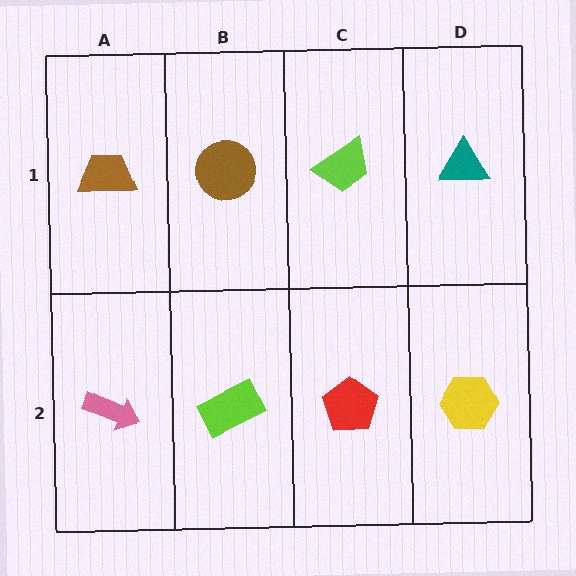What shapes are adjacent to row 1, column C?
A red pentagon (row 2, column C), a brown circle (row 1, column B), a teal triangle (row 1, column D).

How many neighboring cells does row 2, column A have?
2.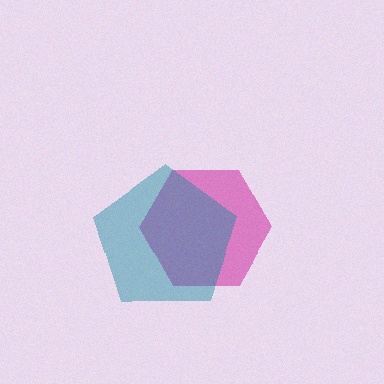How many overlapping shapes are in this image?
There are 2 overlapping shapes in the image.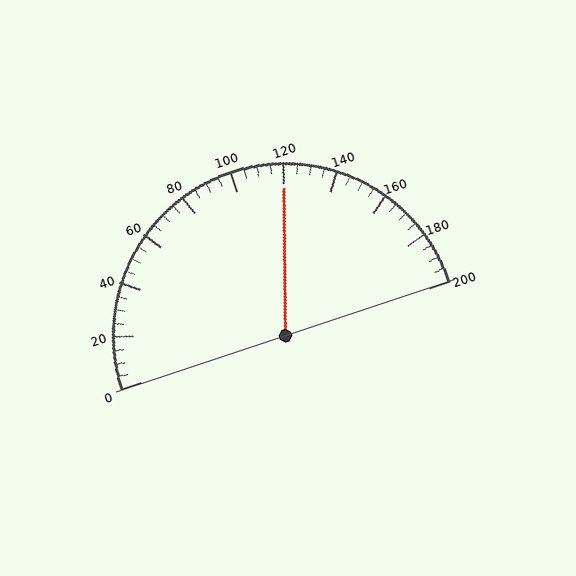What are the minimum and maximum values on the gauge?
The gauge ranges from 0 to 200.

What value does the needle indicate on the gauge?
The needle indicates approximately 120.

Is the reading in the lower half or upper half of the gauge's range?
The reading is in the upper half of the range (0 to 200).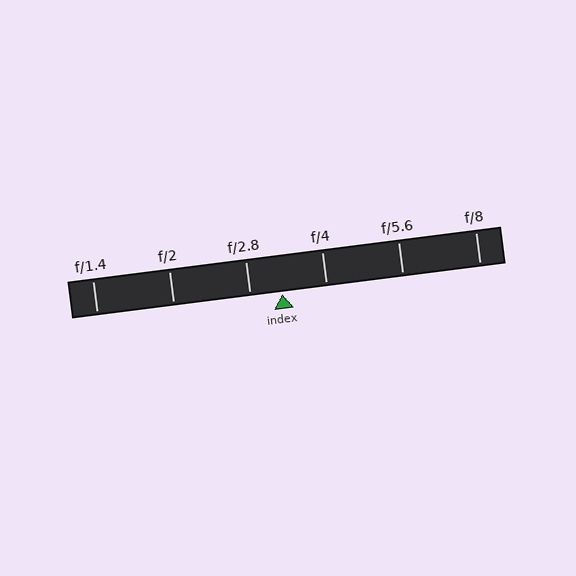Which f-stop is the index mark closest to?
The index mark is closest to f/2.8.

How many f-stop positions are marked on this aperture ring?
There are 6 f-stop positions marked.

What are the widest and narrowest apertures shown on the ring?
The widest aperture shown is f/1.4 and the narrowest is f/8.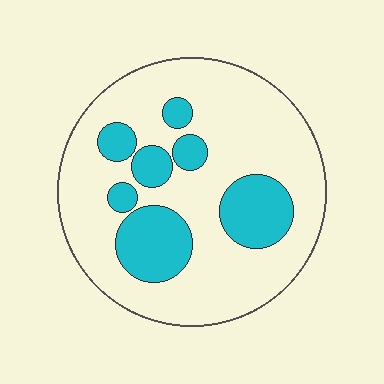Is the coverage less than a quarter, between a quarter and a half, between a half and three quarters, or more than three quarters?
Between a quarter and a half.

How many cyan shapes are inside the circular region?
7.